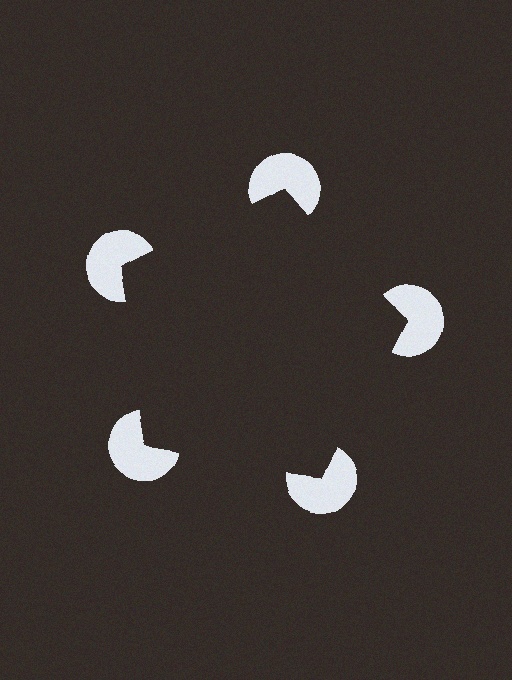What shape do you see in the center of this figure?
An illusory pentagon — its edges are inferred from the aligned wedge cuts in the pac-man discs, not physically drawn.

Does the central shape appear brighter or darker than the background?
It typically appears slightly darker than the background, even though no actual brightness change is drawn.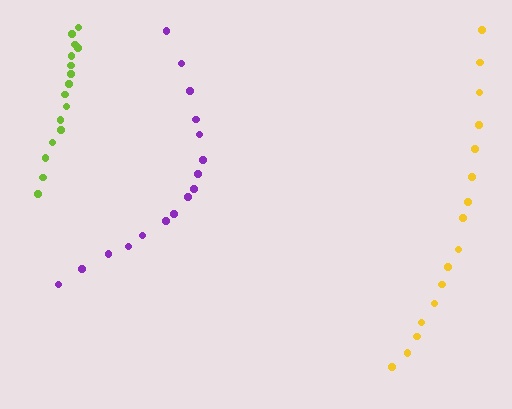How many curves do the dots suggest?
There are 3 distinct paths.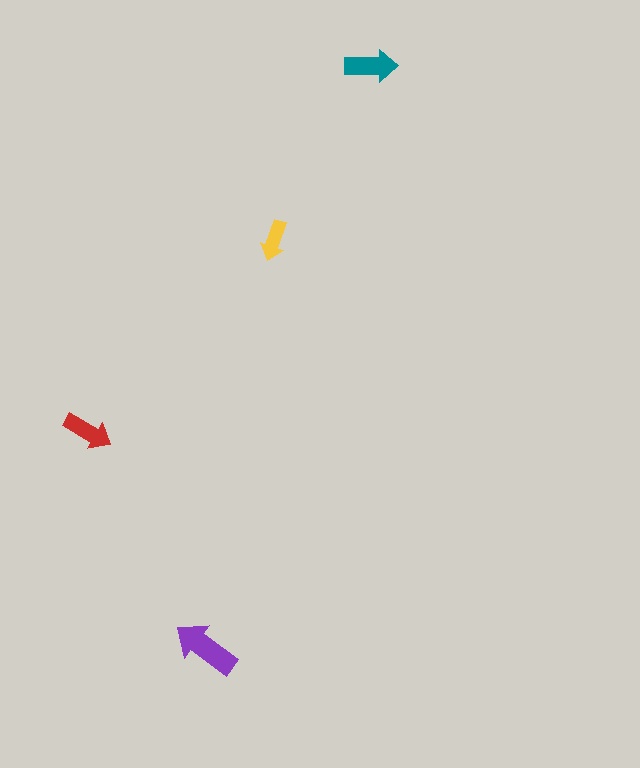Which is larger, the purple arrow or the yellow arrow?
The purple one.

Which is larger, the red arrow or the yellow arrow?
The red one.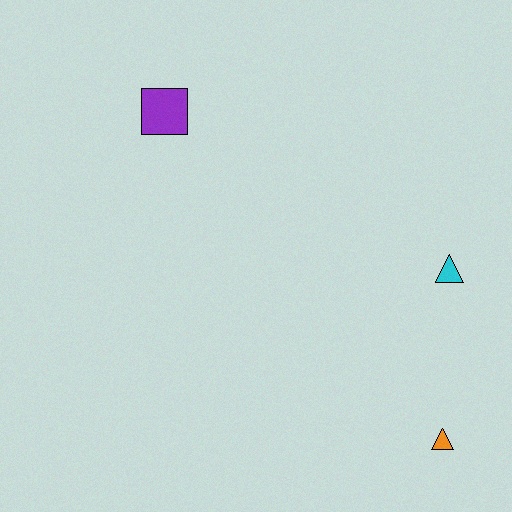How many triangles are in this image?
There are 2 triangles.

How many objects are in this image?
There are 3 objects.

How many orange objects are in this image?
There is 1 orange object.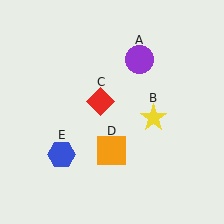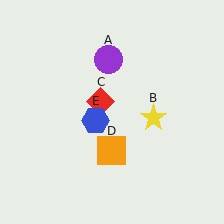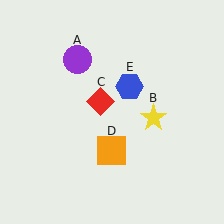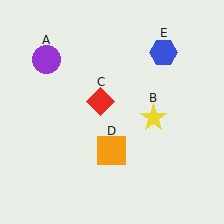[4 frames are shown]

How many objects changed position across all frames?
2 objects changed position: purple circle (object A), blue hexagon (object E).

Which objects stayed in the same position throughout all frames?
Yellow star (object B) and red diamond (object C) and orange square (object D) remained stationary.